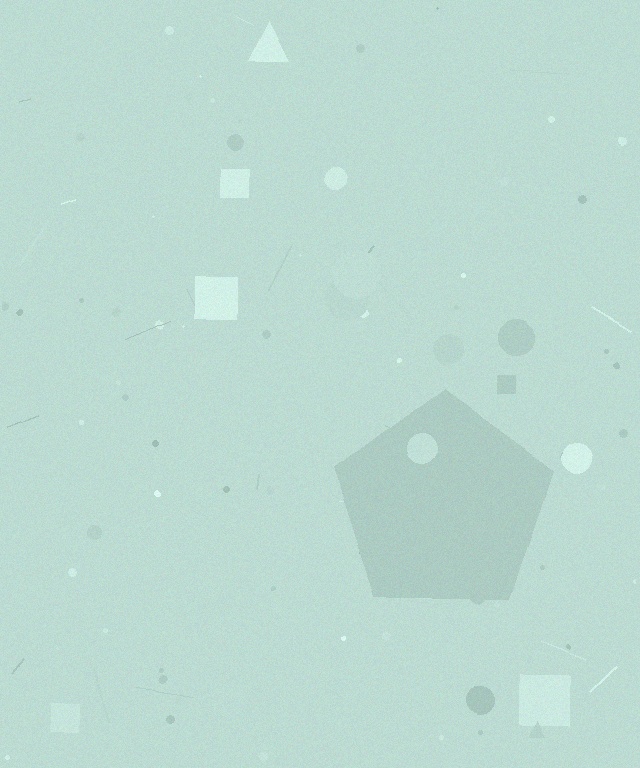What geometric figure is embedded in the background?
A pentagon is embedded in the background.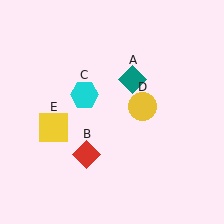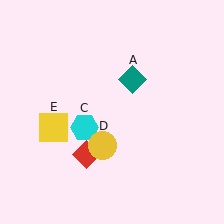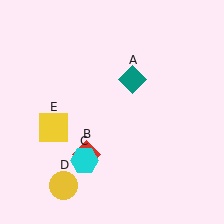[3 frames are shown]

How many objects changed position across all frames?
2 objects changed position: cyan hexagon (object C), yellow circle (object D).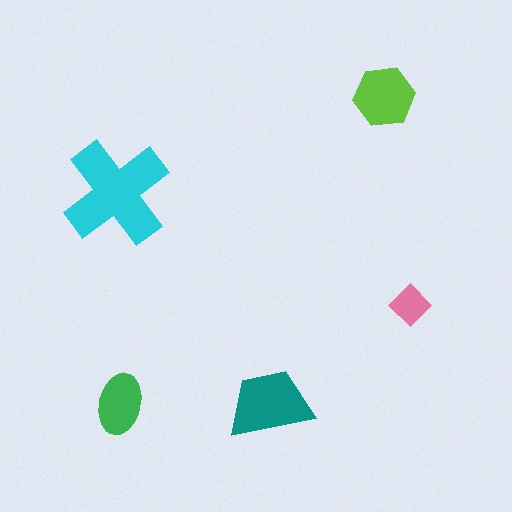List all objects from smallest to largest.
The pink diamond, the green ellipse, the lime hexagon, the teal trapezoid, the cyan cross.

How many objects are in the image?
There are 5 objects in the image.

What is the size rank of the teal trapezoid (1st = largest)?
2nd.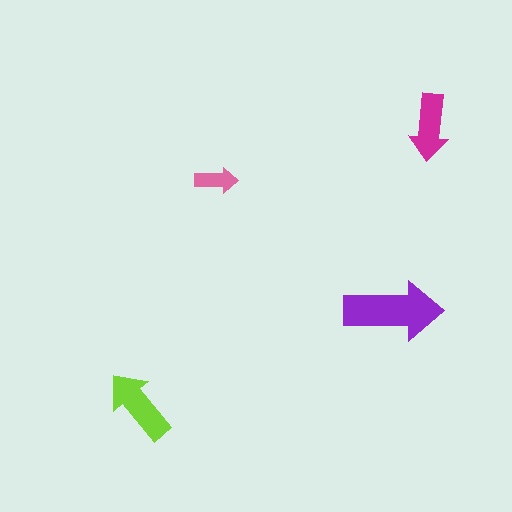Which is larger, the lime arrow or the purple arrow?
The purple one.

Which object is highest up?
The magenta arrow is topmost.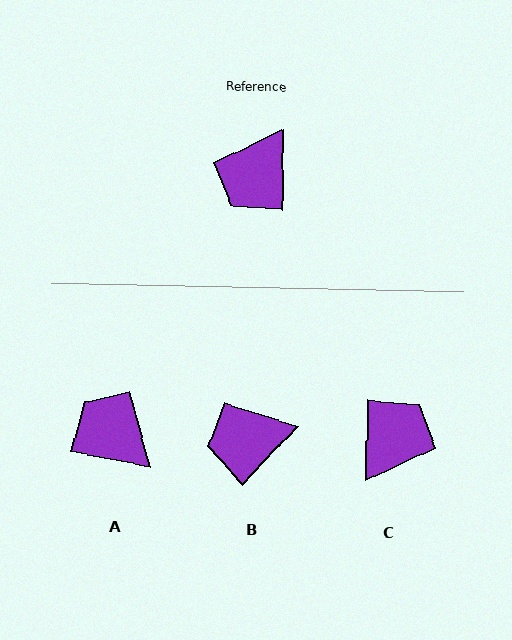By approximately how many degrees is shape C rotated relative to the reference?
Approximately 179 degrees counter-clockwise.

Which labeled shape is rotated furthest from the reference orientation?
C, about 179 degrees away.